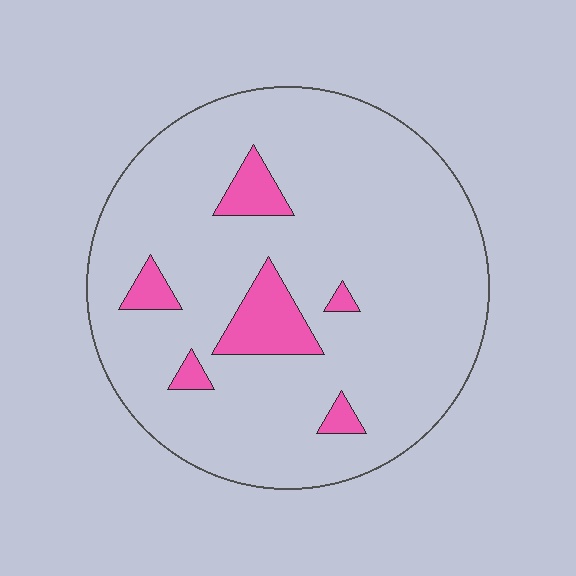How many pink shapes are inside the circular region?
6.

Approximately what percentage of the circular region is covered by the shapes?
Approximately 10%.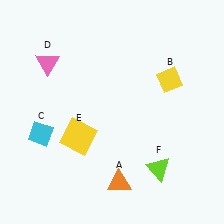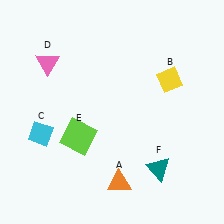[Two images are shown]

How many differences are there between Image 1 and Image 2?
There are 2 differences between the two images.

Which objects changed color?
E changed from yellow to lime. F changed from lime to teal.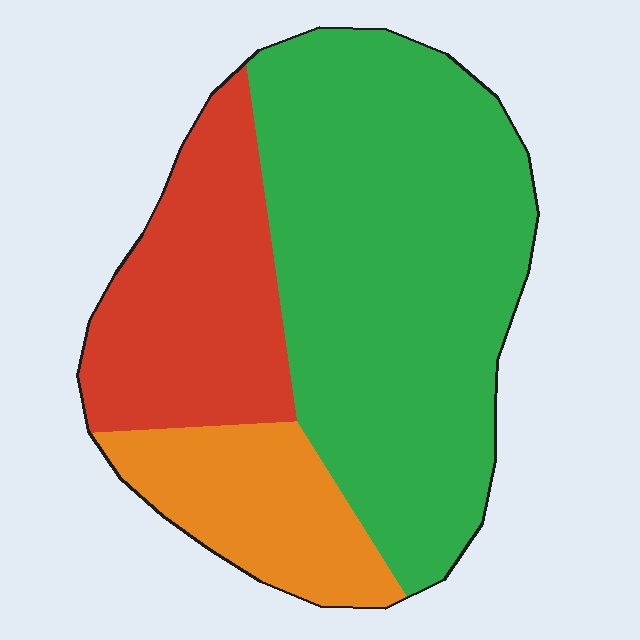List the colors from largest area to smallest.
From largest to smallest: green, red, orange.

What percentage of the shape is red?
Red covers around 25% of the shape.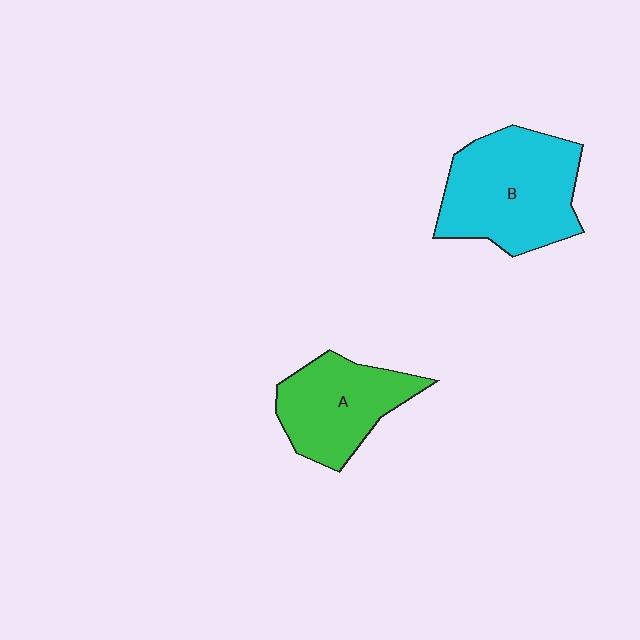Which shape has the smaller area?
Shape A (green).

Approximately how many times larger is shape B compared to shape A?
Approximately 1.4 times.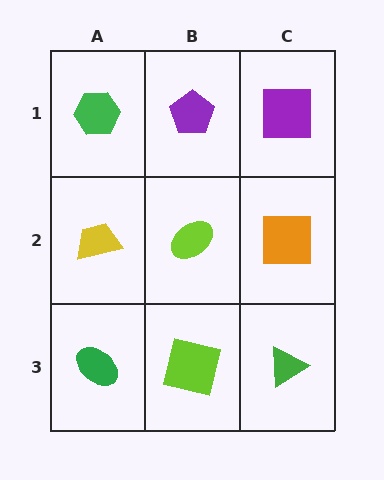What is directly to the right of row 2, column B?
An orange square.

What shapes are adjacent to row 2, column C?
A purple square (row 1, column C), a green triangle (row 3, column C), a lime ellipse (row 2, column B).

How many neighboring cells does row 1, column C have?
2.